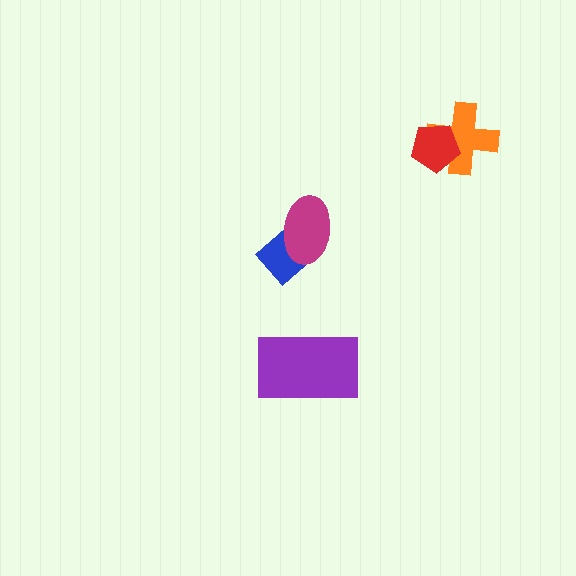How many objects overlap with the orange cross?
1 object overlaps with the orange cross.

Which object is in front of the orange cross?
The red pentagon is in front of the orange cross.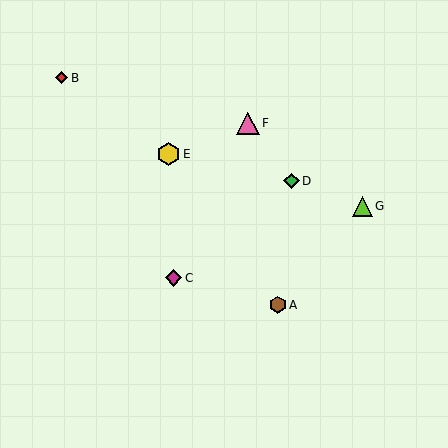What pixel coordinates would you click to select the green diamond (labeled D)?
Click at (292, 181) to select the green diamond D.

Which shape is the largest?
The yellow hexagon (labeled E) is the largest.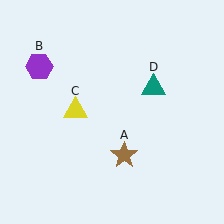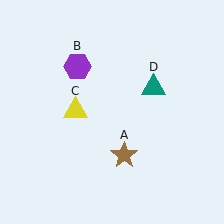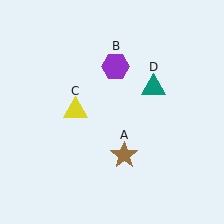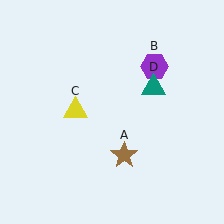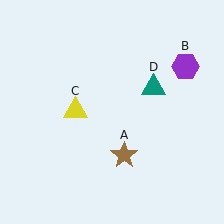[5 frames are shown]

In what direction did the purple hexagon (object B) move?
The purple hexagon (object B) moved right.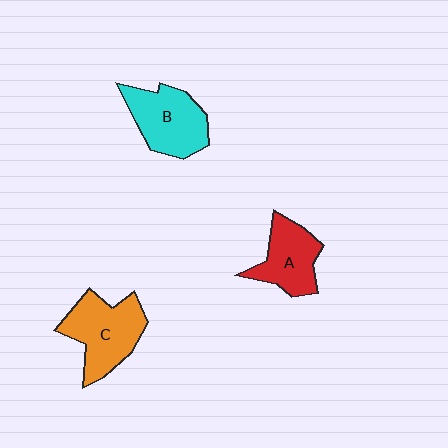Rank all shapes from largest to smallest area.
From largest to smallest: C (orange), B (cyan), A (red).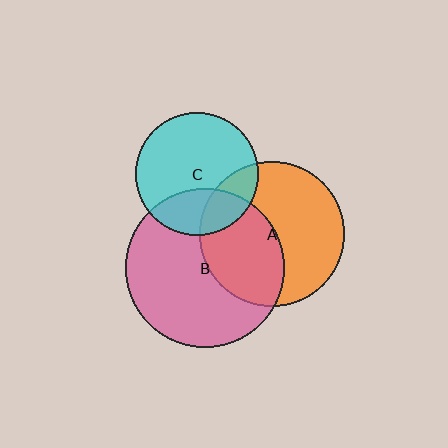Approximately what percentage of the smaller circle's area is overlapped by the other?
Approximately 30%.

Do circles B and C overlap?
Yes.